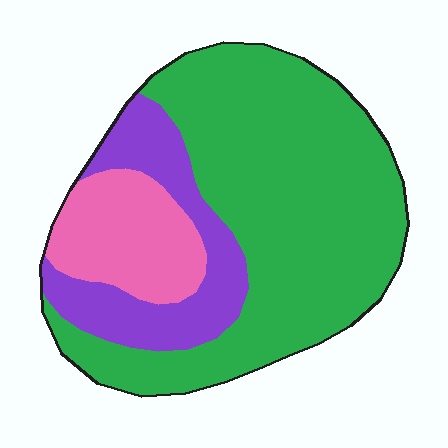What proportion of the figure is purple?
Purple takes up between a sixth and a third of the figure.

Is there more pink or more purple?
Purple.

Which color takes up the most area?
Green, at roughly 65%.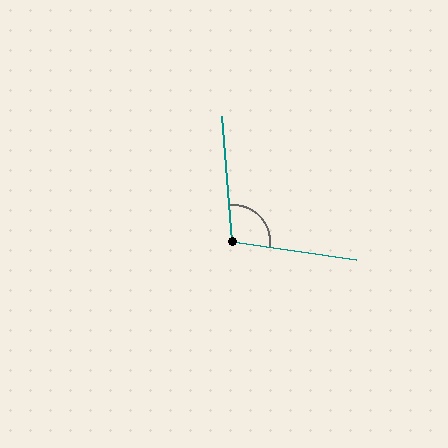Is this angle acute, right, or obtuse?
It is obtuse.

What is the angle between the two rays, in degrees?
Approximately 103 degrees.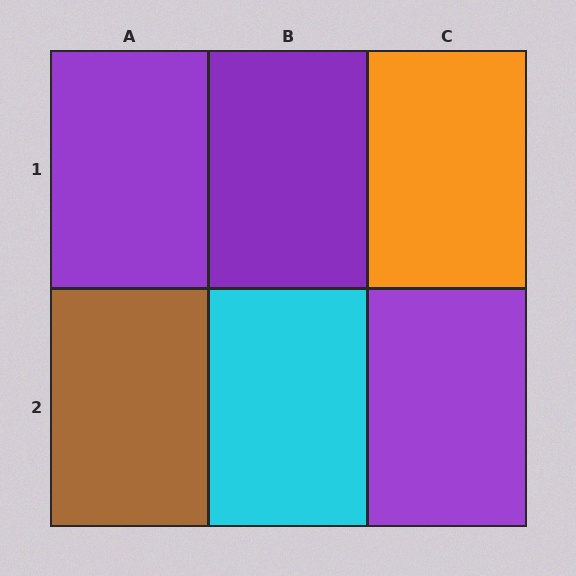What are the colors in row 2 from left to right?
Brown, cyan, purple.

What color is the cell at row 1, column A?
Purple.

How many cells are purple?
3 cells are purple.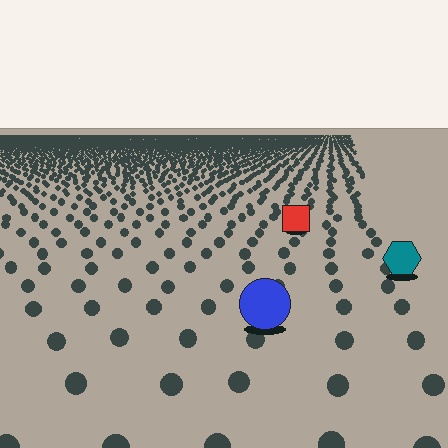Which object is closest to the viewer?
The blue circle is closest. The texture marks near it are larger and more spread out.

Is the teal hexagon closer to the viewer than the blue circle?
No. The blue circle is closer — you can tell from the texture gradient: the ground texture is coarser near it.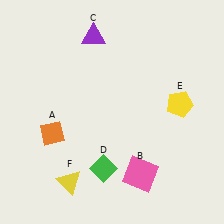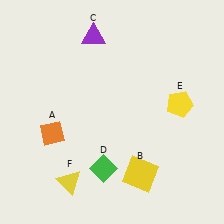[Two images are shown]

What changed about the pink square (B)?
In Image 1, B is pink. In Image 2, it changed to yellow.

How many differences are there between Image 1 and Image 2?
There is 1 difference between the two images.